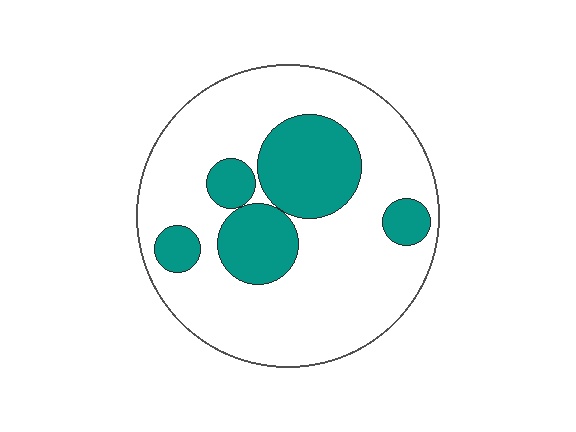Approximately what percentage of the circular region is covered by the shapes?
Approximately 25%.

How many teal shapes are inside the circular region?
5.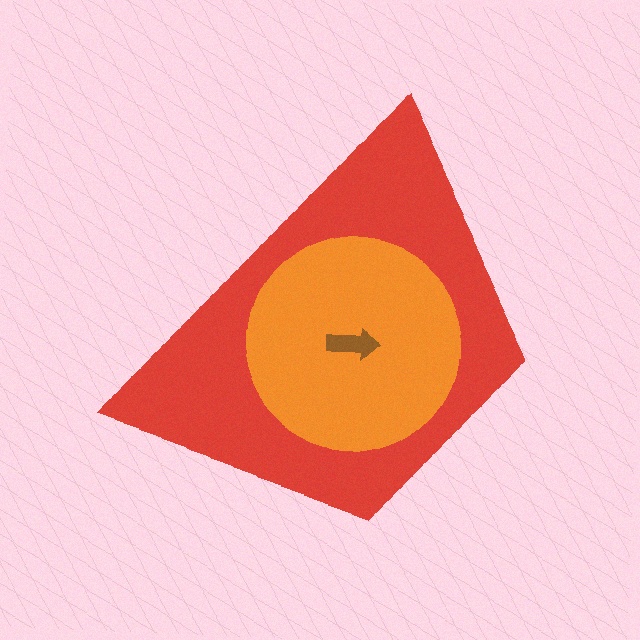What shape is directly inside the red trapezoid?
The orange circle.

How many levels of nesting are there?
3.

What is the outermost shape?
The red trapezoid.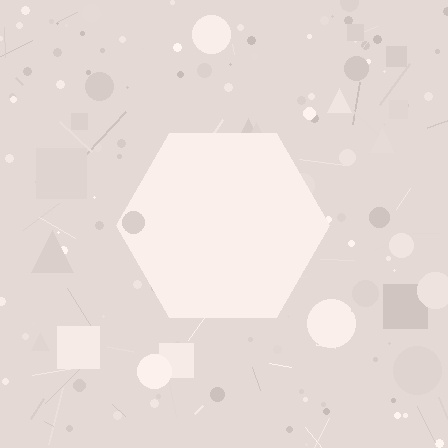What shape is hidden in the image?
A hexagon is hidden in the image.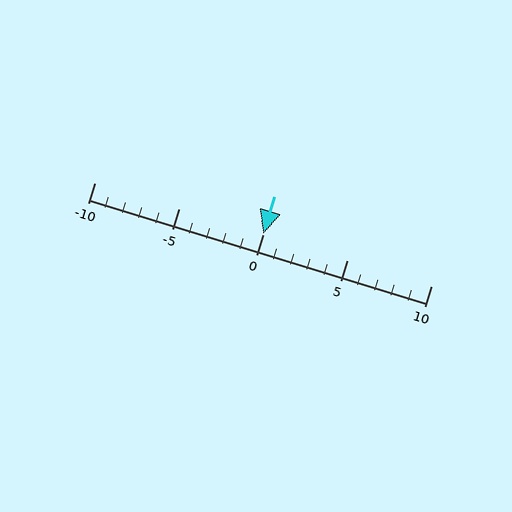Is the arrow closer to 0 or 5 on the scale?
The arrow is closer to 0.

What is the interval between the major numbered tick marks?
The major tick marks are spaced 5 units apart.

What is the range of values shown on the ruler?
The ruler shows values from -10 to 10.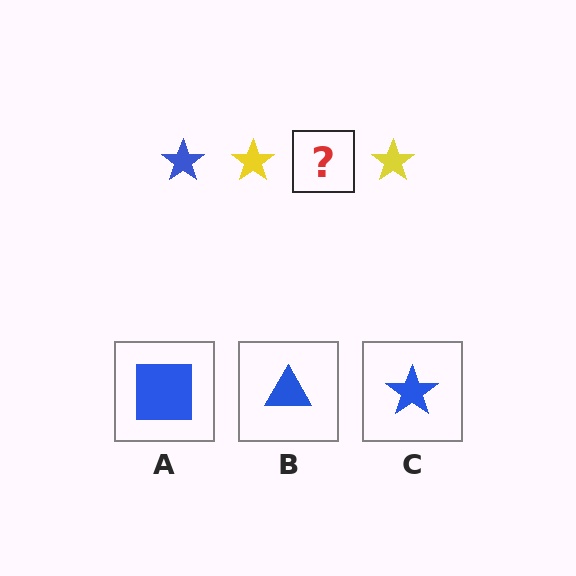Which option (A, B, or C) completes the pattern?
C.